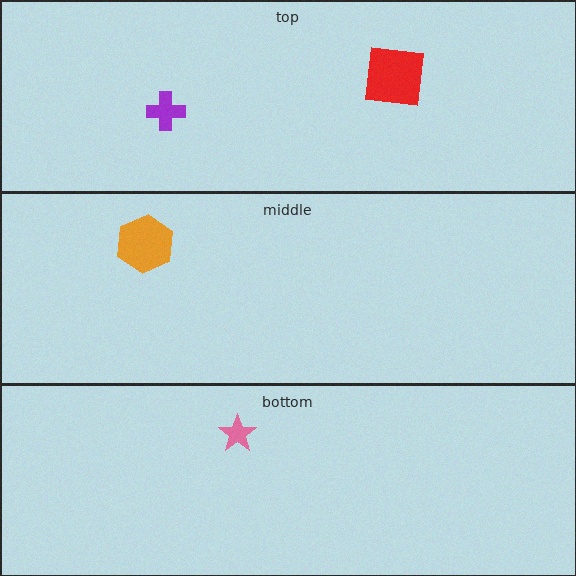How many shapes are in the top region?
2.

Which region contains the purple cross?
The top region.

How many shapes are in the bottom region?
1.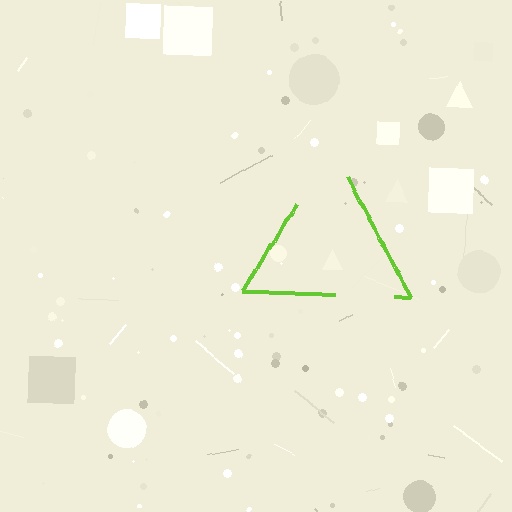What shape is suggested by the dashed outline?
The dashed outline suggests a triangle.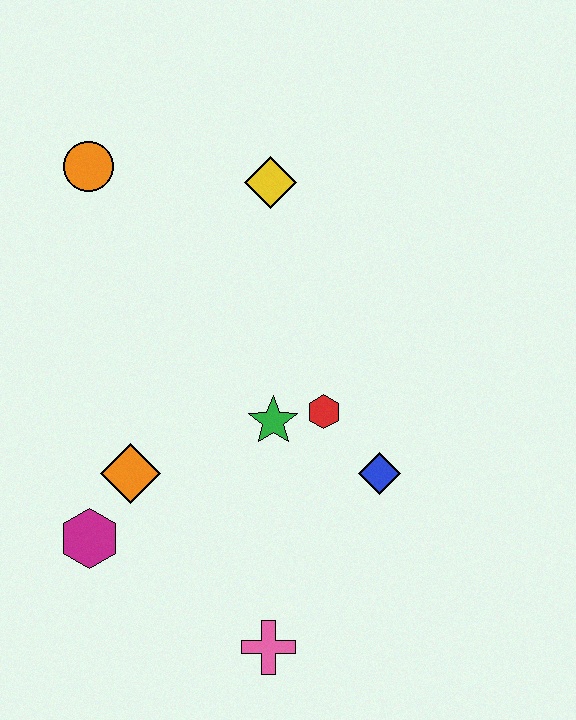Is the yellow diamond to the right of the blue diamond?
No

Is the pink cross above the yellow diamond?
No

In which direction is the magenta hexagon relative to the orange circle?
The magenta hexagon is below the orange circle.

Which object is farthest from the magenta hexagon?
The yellow diamond is farthest from the magenta hexagon.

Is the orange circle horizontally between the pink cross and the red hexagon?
No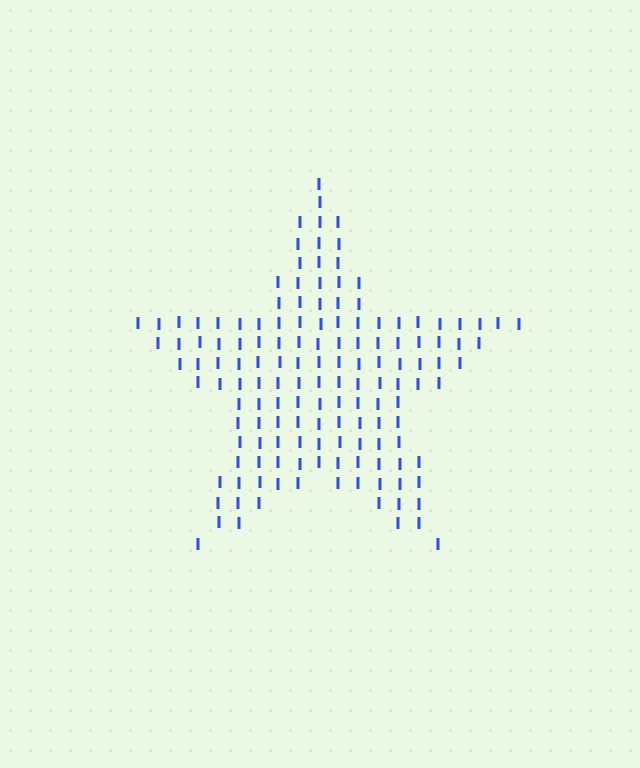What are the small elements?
The small elements are letter I's.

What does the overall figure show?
The overall figure shows a star.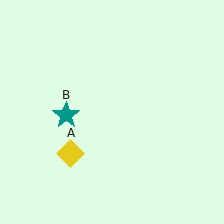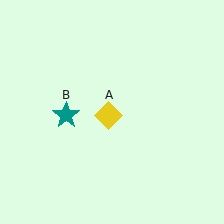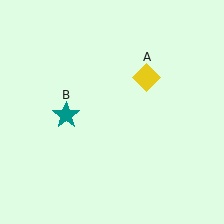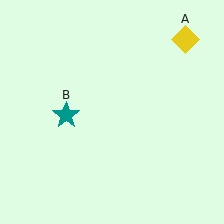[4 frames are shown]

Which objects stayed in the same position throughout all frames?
Teal star (object B) remained stationary.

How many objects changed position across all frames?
1 object changed position: yellow diamond (object A).